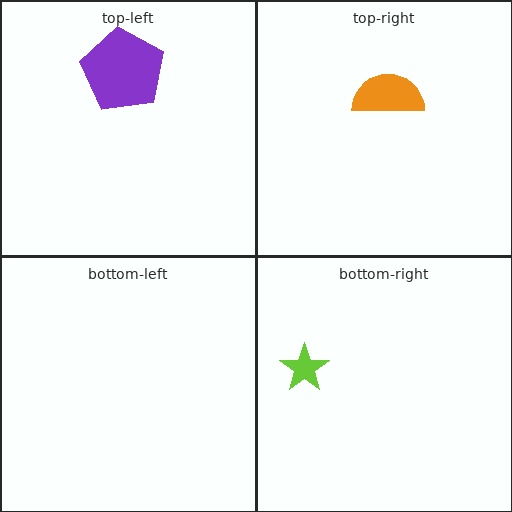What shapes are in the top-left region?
The purple pentagon.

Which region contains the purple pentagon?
The top-left region.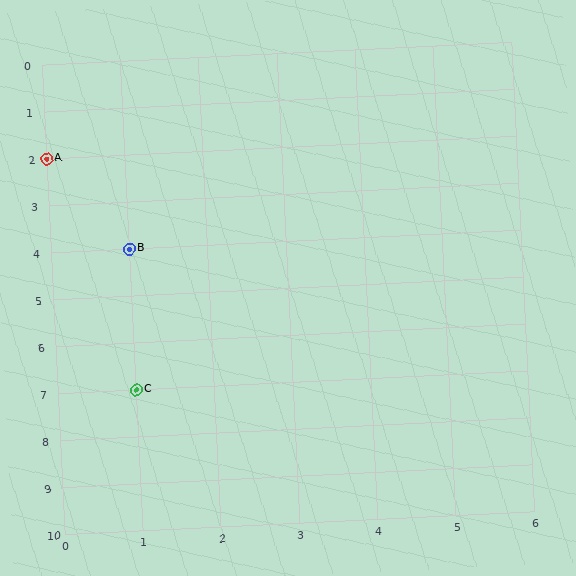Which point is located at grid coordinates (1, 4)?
Point B is at (1, 4).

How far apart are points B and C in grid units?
Points B and C are 3 rows apart.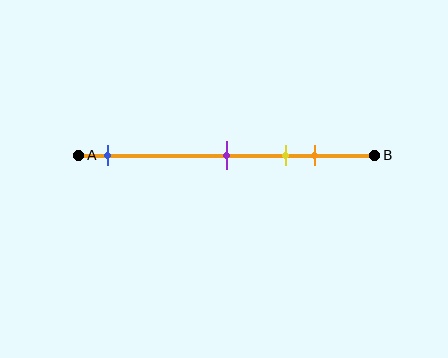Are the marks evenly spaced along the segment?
No, the marks are not evenly spaced.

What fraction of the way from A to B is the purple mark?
The purple mark is approximately 50% (0.5) of the way from A to B.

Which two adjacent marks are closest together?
The yellow and orange marks are the closest adjacent pair.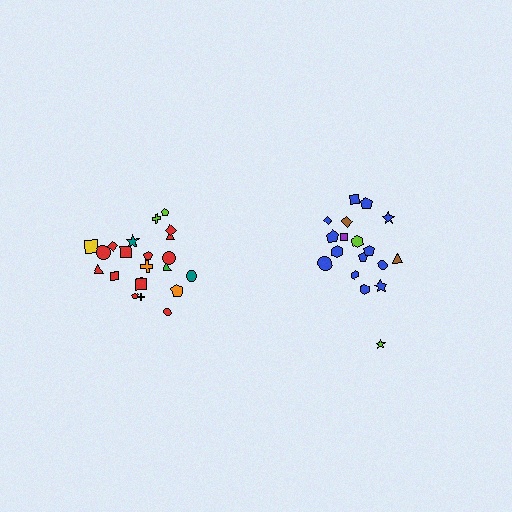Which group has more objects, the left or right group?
The left group.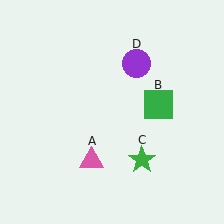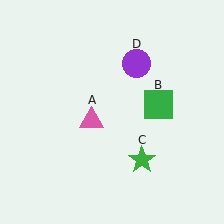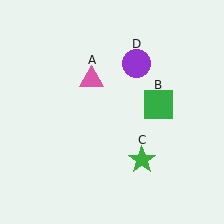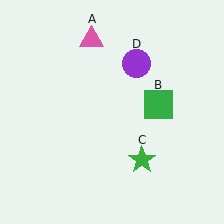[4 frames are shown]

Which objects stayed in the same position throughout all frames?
Green square (object B) and green star (object C) and purple circle (object D) remained stationary.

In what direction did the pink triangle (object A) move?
The pink triangle (object A) moved up.